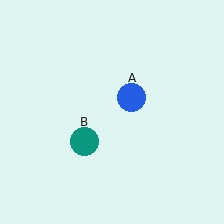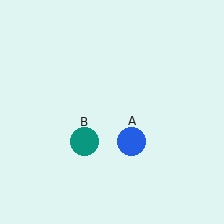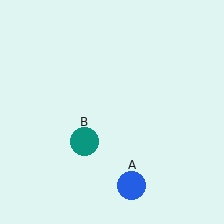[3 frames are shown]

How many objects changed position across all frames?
1 object changed position: blue circle (object A).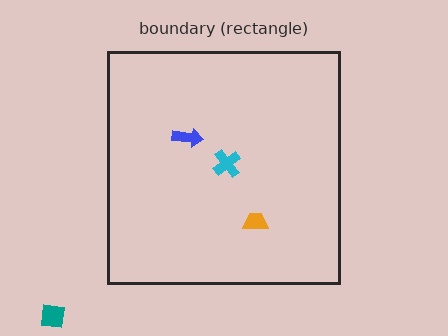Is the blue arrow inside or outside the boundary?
Inside.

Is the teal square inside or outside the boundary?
Outside.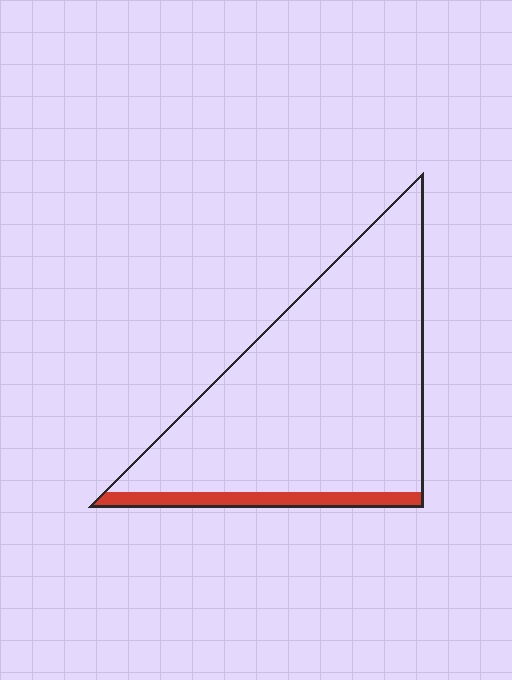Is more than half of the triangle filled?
No.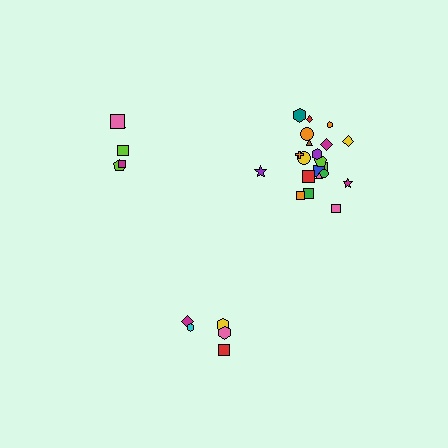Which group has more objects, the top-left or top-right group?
The top-right group.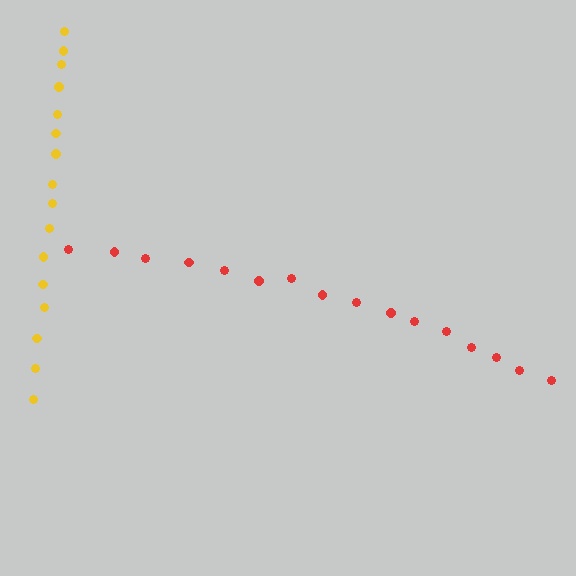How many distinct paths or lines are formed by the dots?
There are 2 distinct paths.